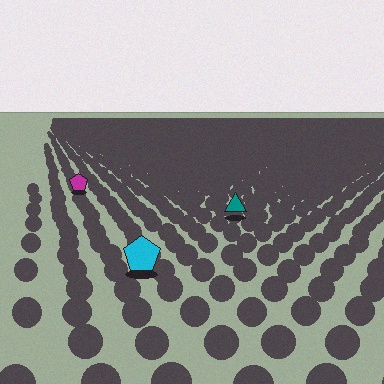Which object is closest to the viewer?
The cyan pentagon is closest. The texture marks near it are larger and more spread out.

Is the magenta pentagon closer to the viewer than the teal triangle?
No. The teal triangle is closer — you can tell from the texture gradient: the ground texture is coarser near it.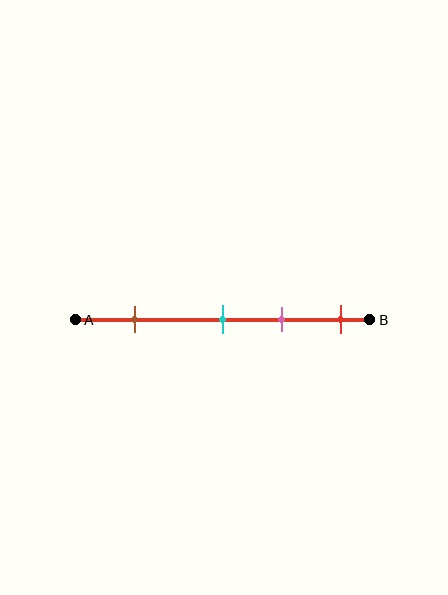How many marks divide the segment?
There are 4 marks dividing the segment.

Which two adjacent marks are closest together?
The cyan and pink marks are the closest adjacent pair.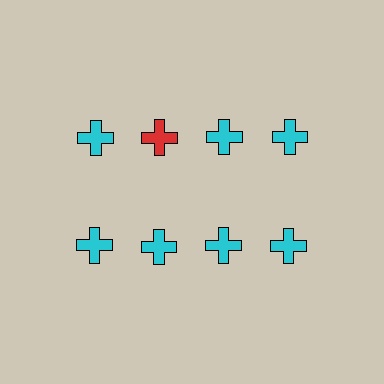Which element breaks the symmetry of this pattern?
The red cross in the top row, second from left column breaks the symmetry. All other shapes are cyan crosses.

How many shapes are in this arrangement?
There are 8 shapes arranged in a grid pattern.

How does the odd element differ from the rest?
It has a different color: red instead of cyan.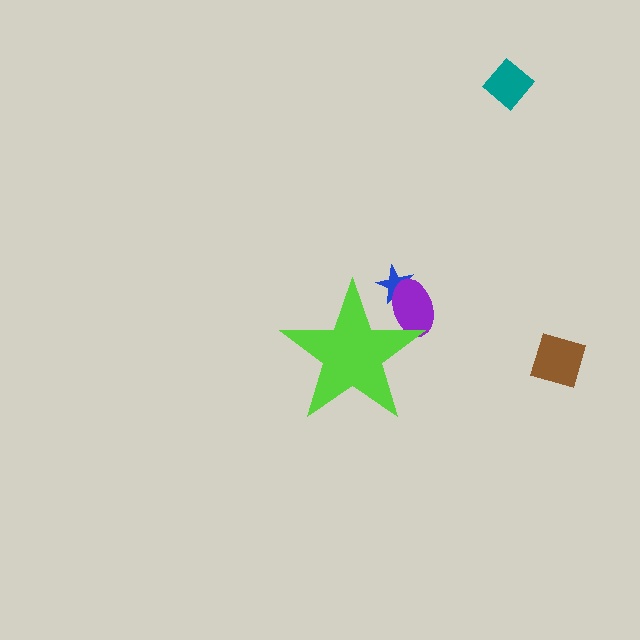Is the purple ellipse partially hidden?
Yes, the purple ellipse is partially hidden behind the lime star.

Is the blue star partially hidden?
Yes, the blue star is partially hidden behind the lime star.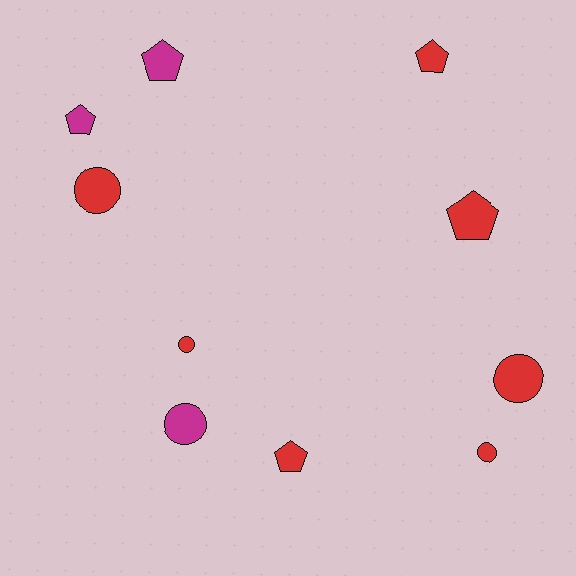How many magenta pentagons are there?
There are 2 magenta pentagons.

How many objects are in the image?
There are 10 objects.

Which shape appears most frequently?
Circle, with 5 objects.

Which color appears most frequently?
Red, with 7 objects.